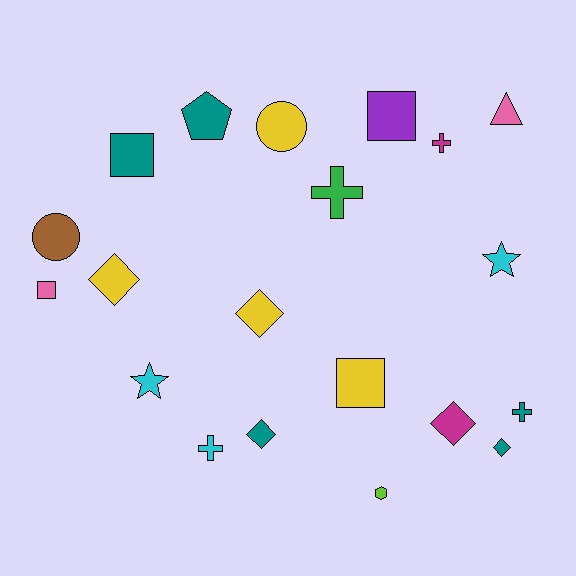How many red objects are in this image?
There are no red objects.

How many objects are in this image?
There are 20 objects.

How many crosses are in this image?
There are 4 crosses.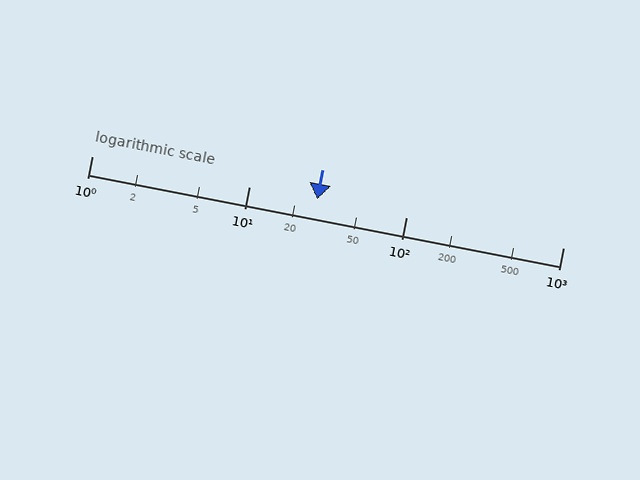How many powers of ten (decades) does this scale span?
The scale spans 3 decades, from 1 to 1000.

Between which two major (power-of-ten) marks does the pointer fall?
The pointer is between 10 and 100.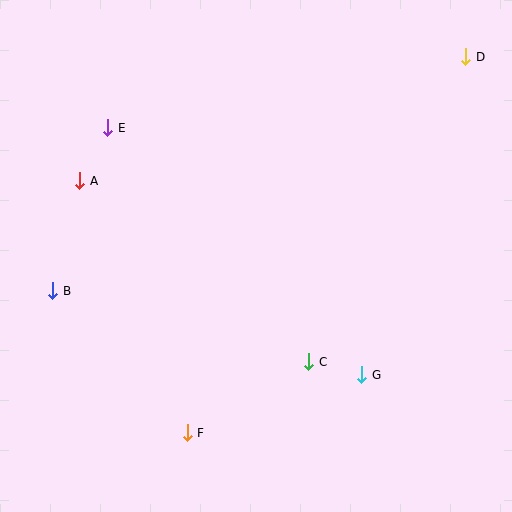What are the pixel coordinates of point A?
Point A is at (80, 181).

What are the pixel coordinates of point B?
Point B is at (53, 291).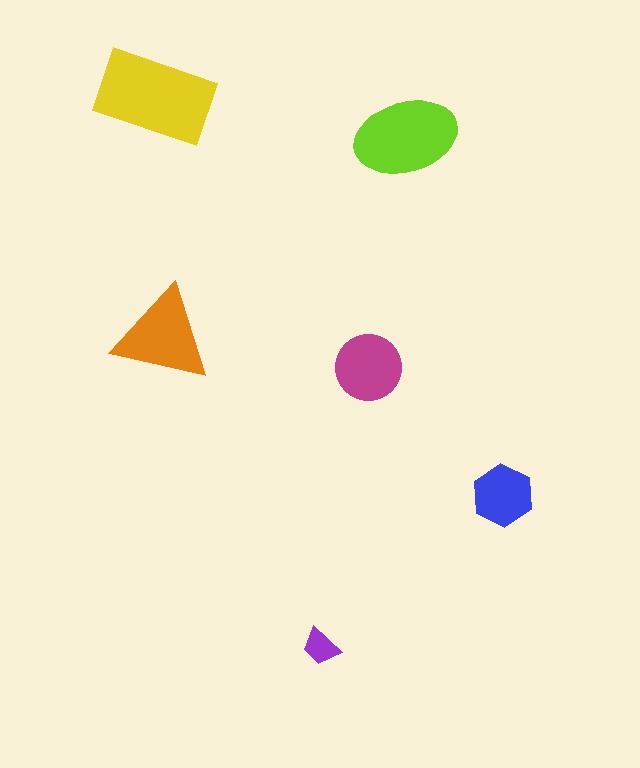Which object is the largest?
The yellow rectangle.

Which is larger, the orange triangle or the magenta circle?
The orange triangle.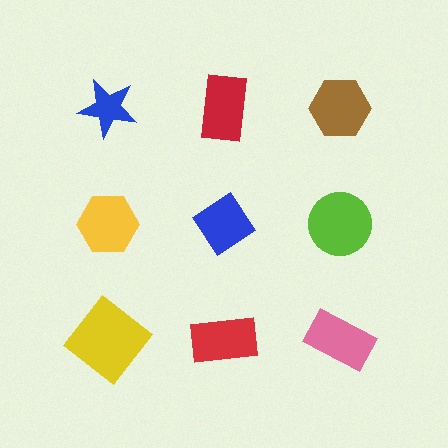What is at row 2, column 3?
A lime circle.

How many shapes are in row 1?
3 shapes.